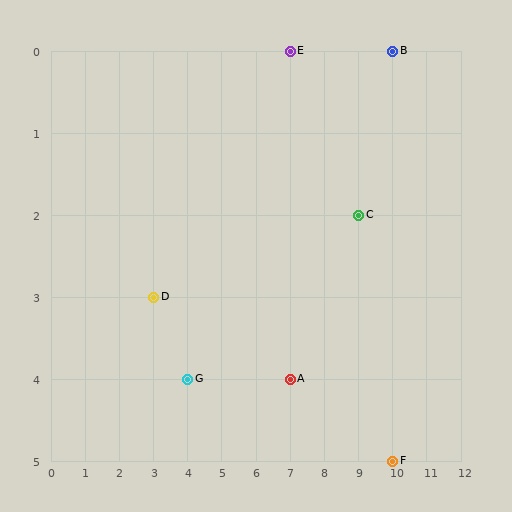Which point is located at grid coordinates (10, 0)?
Point B is at (10, 0).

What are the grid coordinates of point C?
Point C is at grid coordinates (9, 2).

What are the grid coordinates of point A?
Point A is at grid coordinates (7, 4).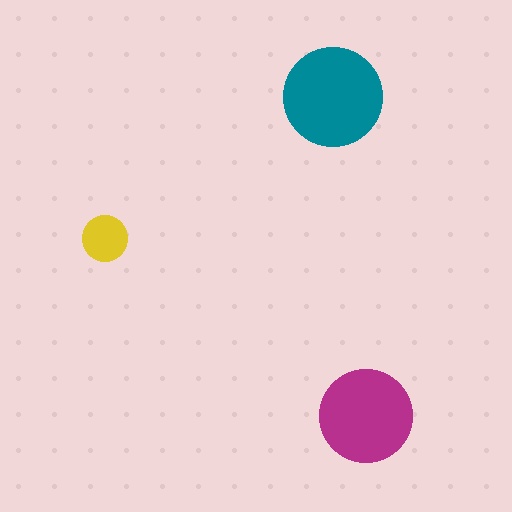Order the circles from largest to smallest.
the teal one, the magenta one, the yellow one.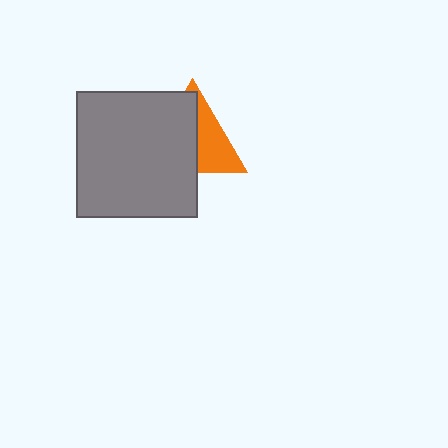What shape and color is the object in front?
The object in front is a gray rectangle.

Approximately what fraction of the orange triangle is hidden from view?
Roughly 56% of the orange triangle is hidden behind the gray rectangle.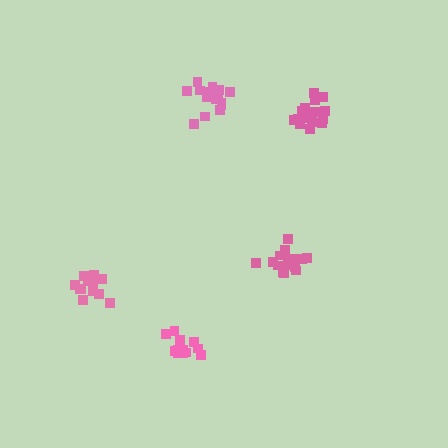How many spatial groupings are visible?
There are 5 spatial groupings.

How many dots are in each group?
Group 1: 12 dots, Group 2: 14 dots, Group 3: 16 dots, Group 4: 17 dots, Group 5: 15 dots (74 total).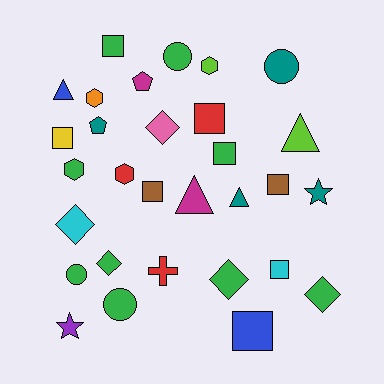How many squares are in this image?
There are 8 squares.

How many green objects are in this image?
There are 9 green objects.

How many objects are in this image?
There are 30 objects.